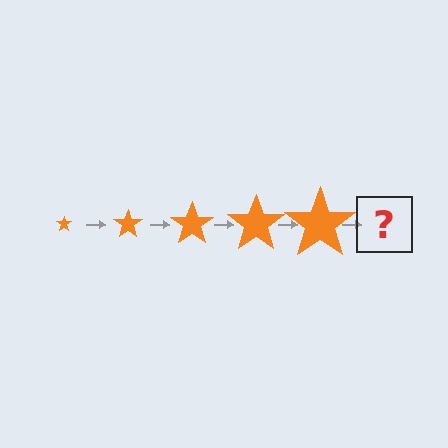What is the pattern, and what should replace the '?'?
The pattern is that the star gets progressively larger each step. The '?' should be an orange star, larger than the previous one.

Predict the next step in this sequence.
The next step is an orange star, larger than the previous one.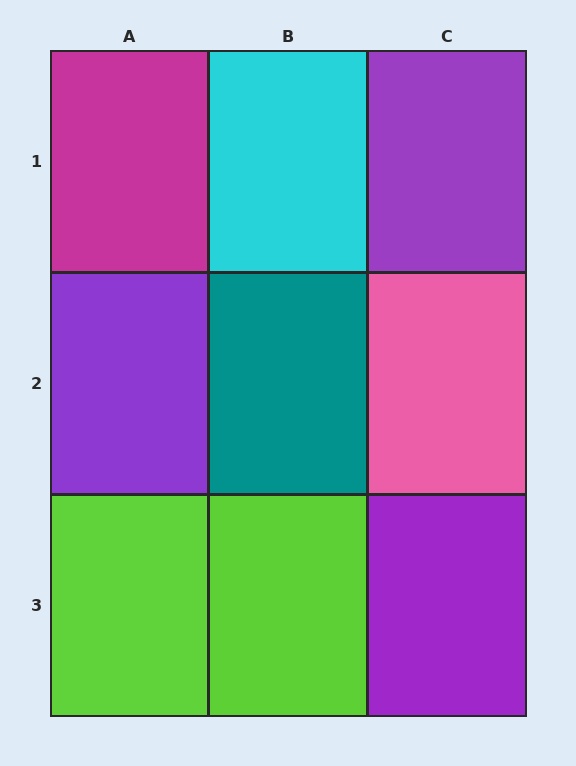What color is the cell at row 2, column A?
Purple.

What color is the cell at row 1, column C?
Purple.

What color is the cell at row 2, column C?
Pink.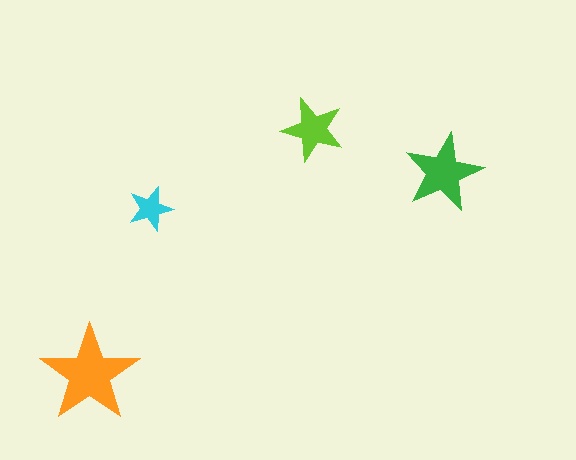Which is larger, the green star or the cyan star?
The green one.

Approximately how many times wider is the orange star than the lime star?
About 1.5 times wider.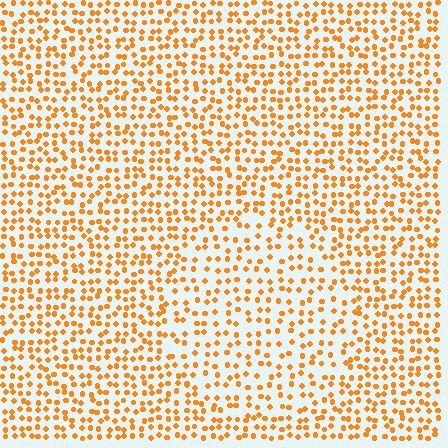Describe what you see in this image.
The image contains small orange elements arranged at two different densities. A circle-shaped region is visible where the elements are less densely packed than the surrounding area.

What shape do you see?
I see a circle.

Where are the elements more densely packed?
The elements are more densely packed outside the circle boundary.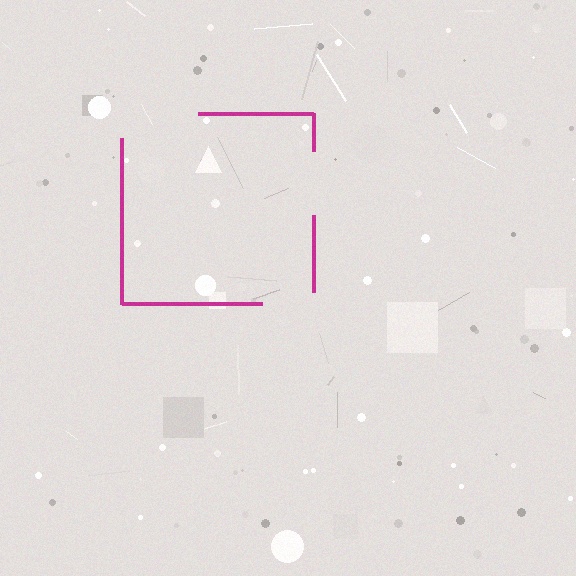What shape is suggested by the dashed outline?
The dashed outline suggests a square.